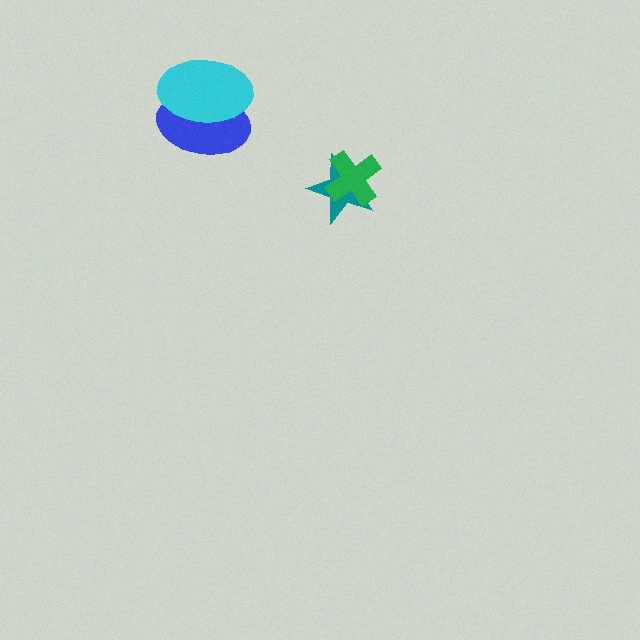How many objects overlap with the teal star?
1 object overlaps with the teal star.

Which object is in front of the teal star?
The green cross is in front of the teal star.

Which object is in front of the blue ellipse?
The cyan ellipse is in front of the blue ellipse.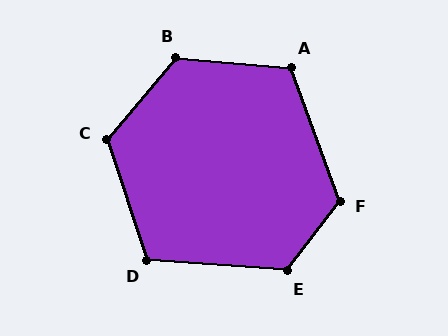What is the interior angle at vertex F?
Approximately 123 degrees (obtuse).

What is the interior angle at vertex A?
Approximately 115 degrees (obtuse).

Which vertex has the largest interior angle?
B, at approximately 125 degrees.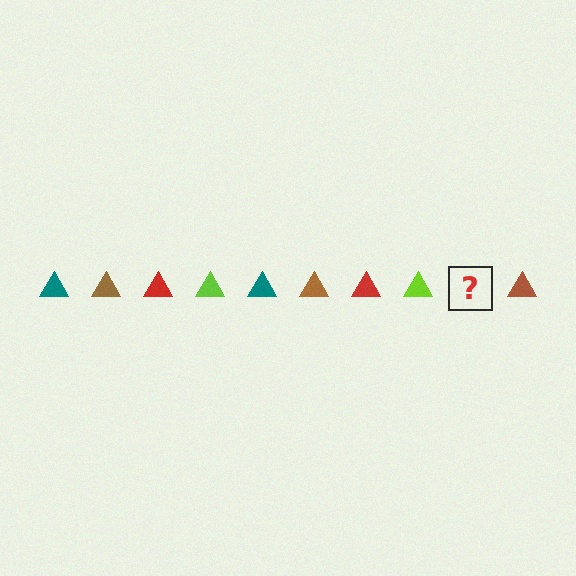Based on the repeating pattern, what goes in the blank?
The blank should be a teal triangle.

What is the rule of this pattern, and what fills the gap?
The rule is that the pattern cycles through teal, brown, red, lime triangles. The gap should be filled with a teal triangle.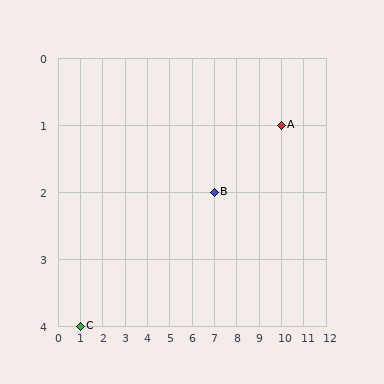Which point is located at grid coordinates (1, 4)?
Point C is at (1, 4).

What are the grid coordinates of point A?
Point A is at grid coordinates (10, 1).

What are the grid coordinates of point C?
Point C is at grid coordinates (1, 4).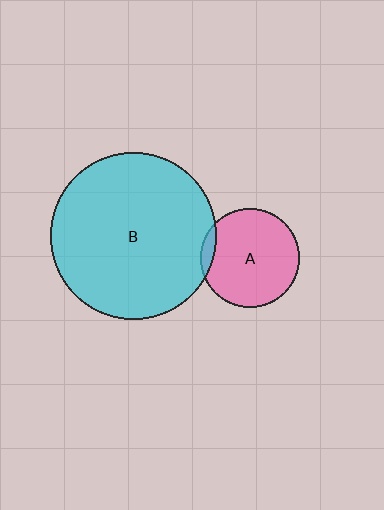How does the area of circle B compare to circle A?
Approximately 2.8 times.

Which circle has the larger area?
Circle B (cyan).